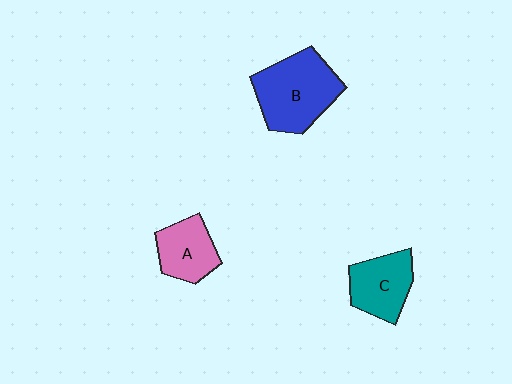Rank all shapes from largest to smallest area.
From largest to smallest: B (blue), C (teal), A (pink).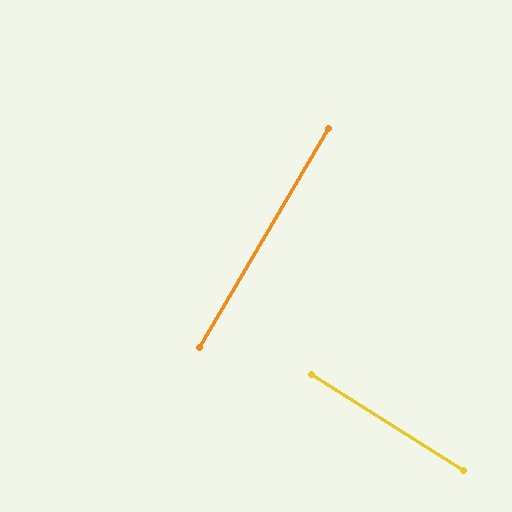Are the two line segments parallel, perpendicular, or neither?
Perpendicular — they meet at approximately 89°.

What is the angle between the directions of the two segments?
Approximately 89 degrees.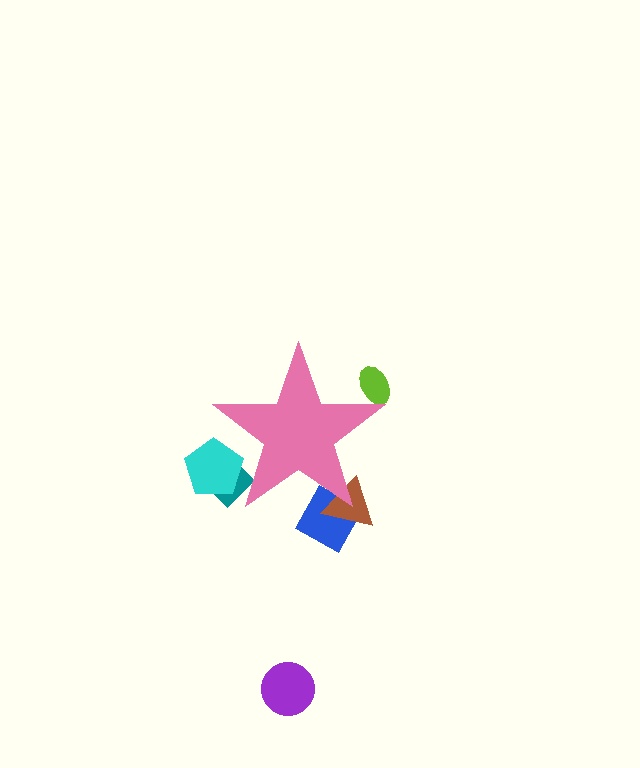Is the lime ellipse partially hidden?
Yes, the lime ellipse is partially hidden behind the pink star.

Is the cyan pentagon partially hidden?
Yes, the cyan pentagon is partially hidden behind the pink star.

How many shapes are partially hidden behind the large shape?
5 shapes are partially hidden.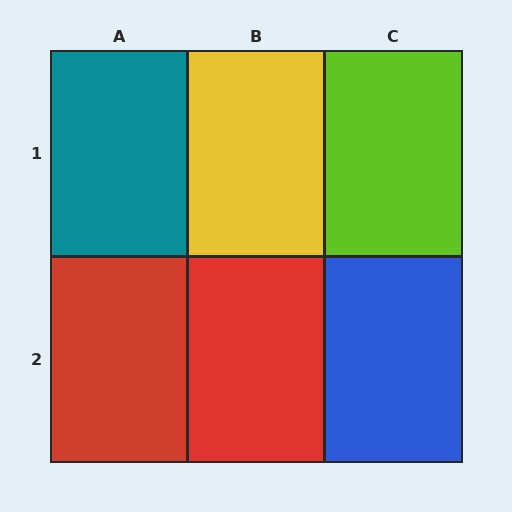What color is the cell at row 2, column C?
Blue.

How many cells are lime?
1 cell is lime.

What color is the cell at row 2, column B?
Red.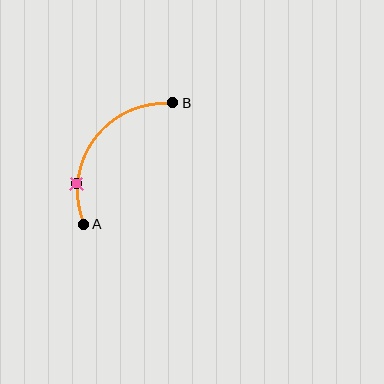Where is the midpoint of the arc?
The arc midpoint is the point on the curve farthest from the straight line joining A and B. It sits above and to the left of that line.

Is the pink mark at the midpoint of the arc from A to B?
No. The pink mark lies on the arc but is closer to endpoint A. The arc midpoint would be at the point on the curve equidistant along the arc from both A and B.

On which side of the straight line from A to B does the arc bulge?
The arc bulges above and to the left of the straight line connecting A and B.